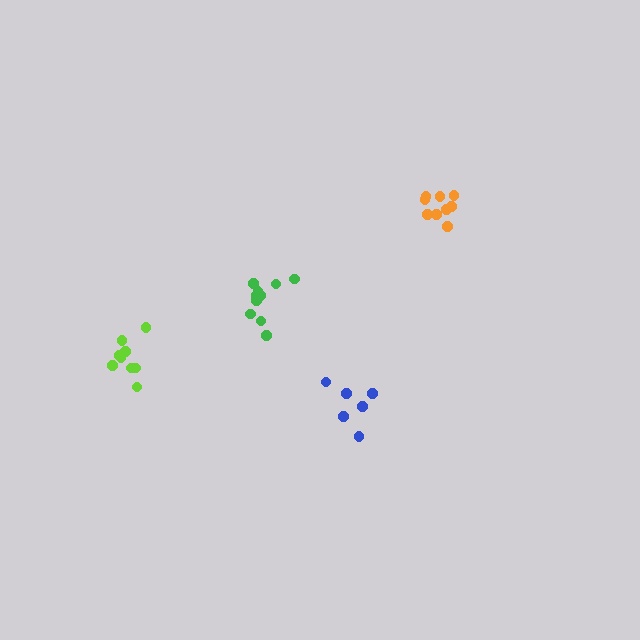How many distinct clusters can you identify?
There are 4 distinct clusters.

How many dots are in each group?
Group 1: 9 dots, Group 2: 9 dots, Group 3: 6 dots, Group 4: 10 dots (34 total).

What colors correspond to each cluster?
The clusters are colored: lime, orange, blue, green.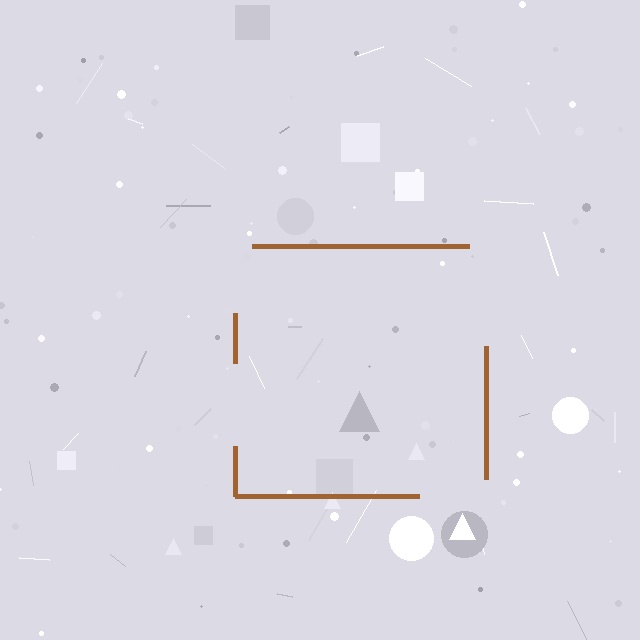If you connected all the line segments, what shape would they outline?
They would outline a square.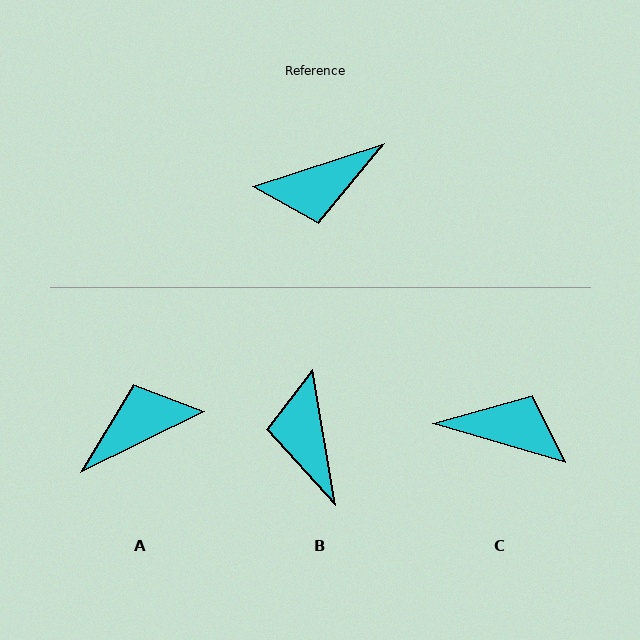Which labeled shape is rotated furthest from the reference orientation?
A, about 172 degrees away.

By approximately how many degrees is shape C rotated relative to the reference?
Approximately 145 degrees counter-clockwise.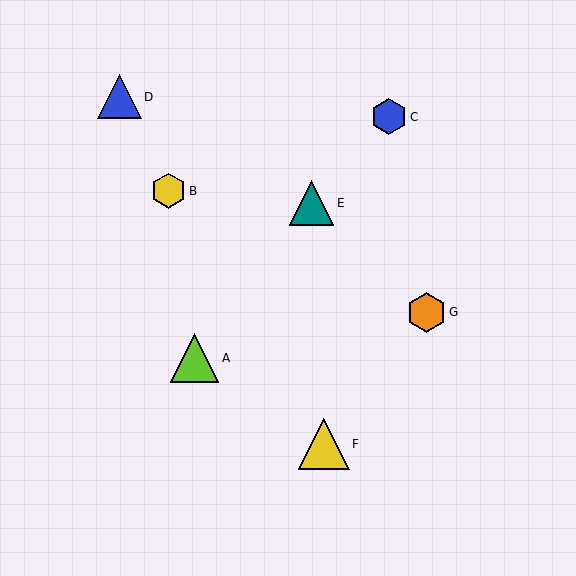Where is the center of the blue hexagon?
The center of the blue hexagon is at (389, 117).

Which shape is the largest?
The yellow triangle (labeled F) is the largest.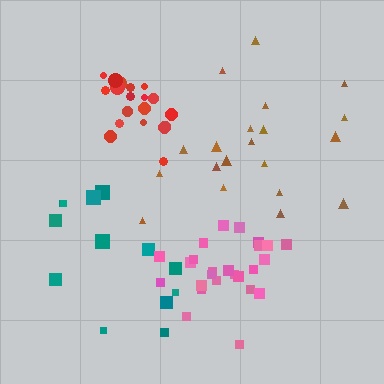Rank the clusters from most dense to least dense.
red, pink, brown, teal.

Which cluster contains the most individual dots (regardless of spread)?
Pink (26).